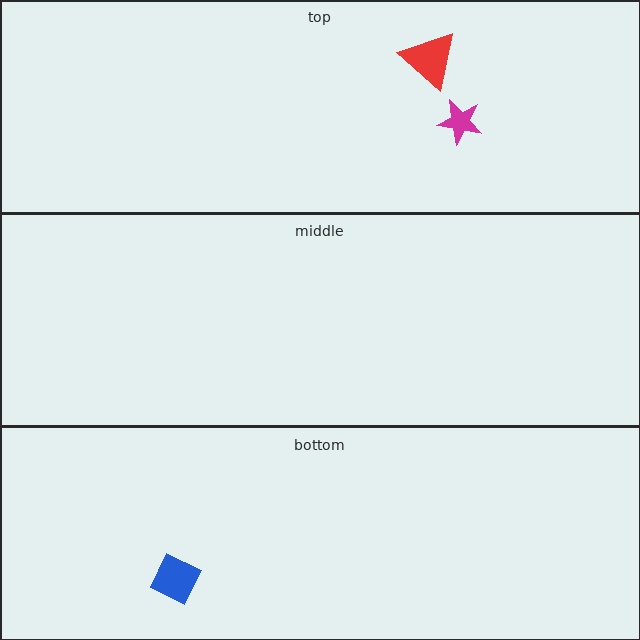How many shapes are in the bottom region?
1.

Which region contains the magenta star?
The top region.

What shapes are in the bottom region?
The blue diamond.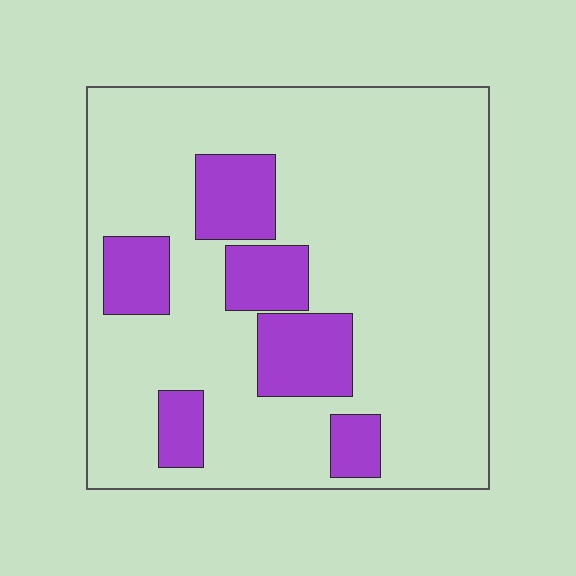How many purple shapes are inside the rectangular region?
6.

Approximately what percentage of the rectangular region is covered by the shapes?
Approximately 20%.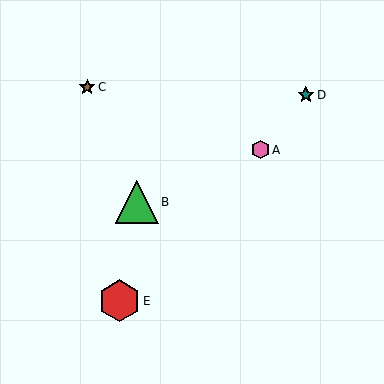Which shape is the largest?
The green triangle (labeled B) is the largest.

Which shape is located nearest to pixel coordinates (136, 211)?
The green triangle (labeled B) at (137, 202) is nearest to that location.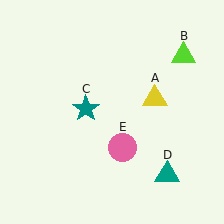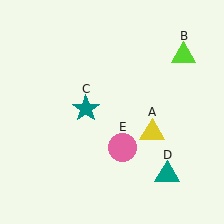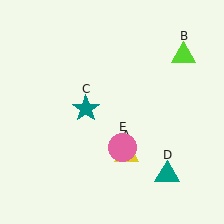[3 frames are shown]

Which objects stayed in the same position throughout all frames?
Lime triangle (object B) and teal star (object C) and teal triangle (object D) and pink circle (object E) remained stationary.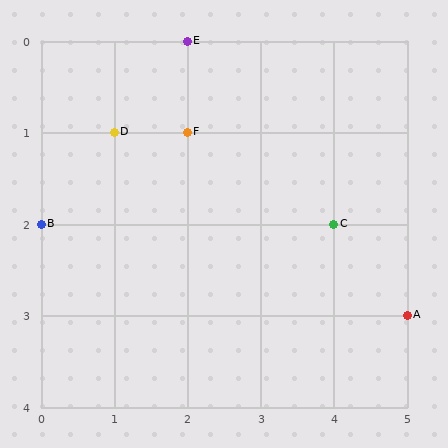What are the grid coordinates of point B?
Point B is at grid coordinates (0, 2).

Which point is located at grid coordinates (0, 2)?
Point B is at (0, 2).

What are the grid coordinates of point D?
Point D is at grid coordinates (1, 1).